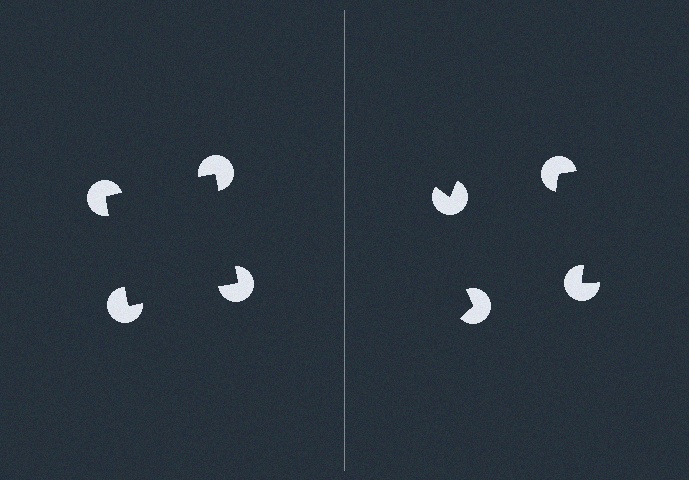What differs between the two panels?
The pac-man discs are positioned identically on both sides; only the wedge orientations differ. On the left they align to a square; on the right they are misaligned.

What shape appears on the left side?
An illusory square.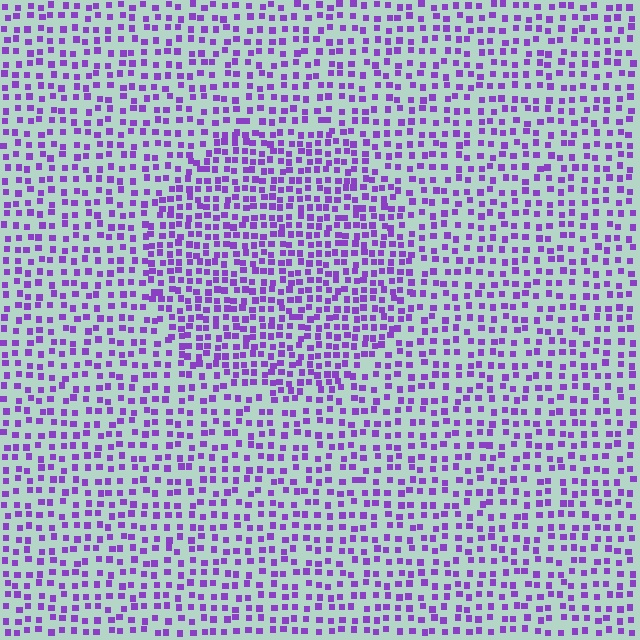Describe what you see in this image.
The image contains small purple elements arranged at two different densities. A circle-shaped region is visible where the elements are more densely packed than the surrounding area.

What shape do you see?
I see a circle.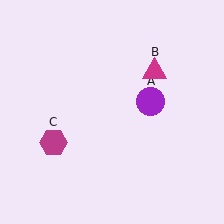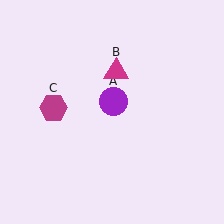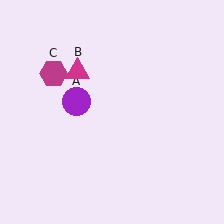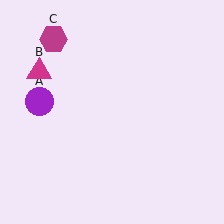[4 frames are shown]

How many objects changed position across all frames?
3 objects changed position: purple circle (object A), magenta triangle (object B), magenta hexagon (object C).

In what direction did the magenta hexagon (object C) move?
The magenta hexagon (object C) moved up.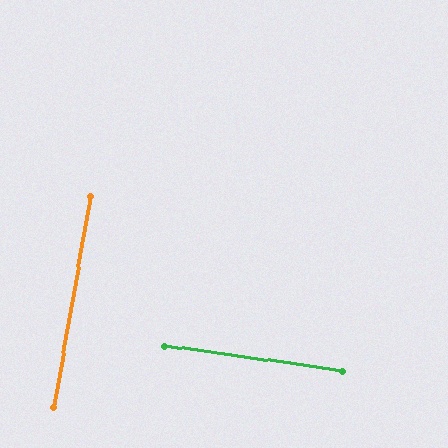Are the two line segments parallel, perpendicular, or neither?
Perpendicular — they meet at approximately 88°.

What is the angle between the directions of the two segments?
Approximately 88 degrees.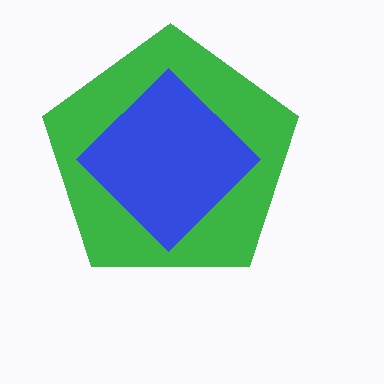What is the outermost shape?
The green pentagon.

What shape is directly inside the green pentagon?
The blue diamond.